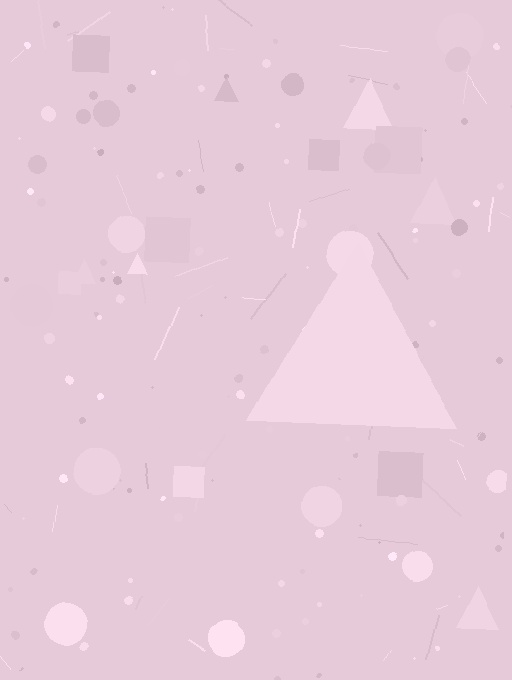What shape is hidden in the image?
A triangle is hidden in the image.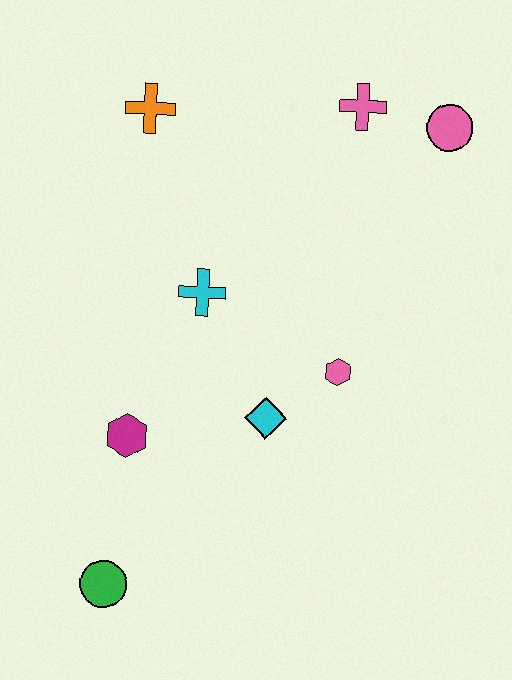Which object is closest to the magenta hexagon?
The cyan diamond is closest to the magenta hexagon.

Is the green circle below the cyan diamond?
Yes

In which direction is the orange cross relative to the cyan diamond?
The orange cross is above the cyan diamond.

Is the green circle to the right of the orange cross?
No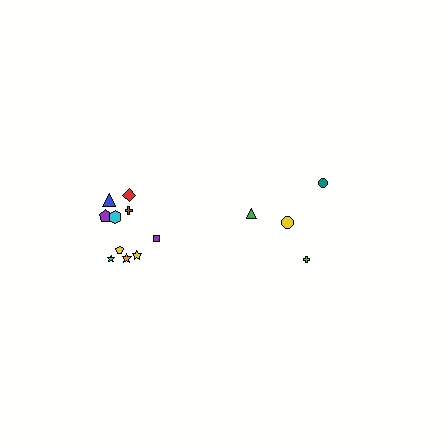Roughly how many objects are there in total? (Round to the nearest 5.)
Roughly 15 objects in total.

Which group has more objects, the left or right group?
The left group.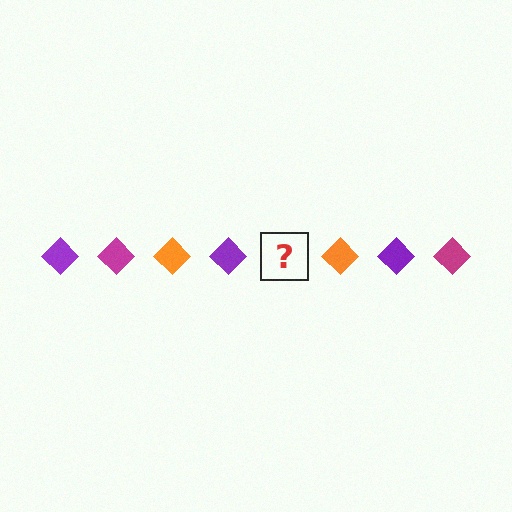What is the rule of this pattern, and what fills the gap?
The rule is that the pattern cycles through purple, magenta, orange diamonds. The gap should be filled with a magenta diamond.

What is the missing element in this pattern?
The missing element is a magenta diamond.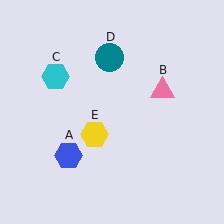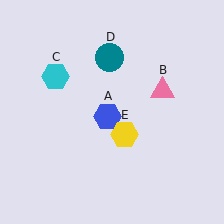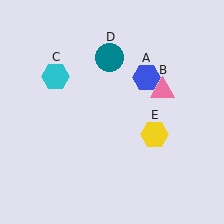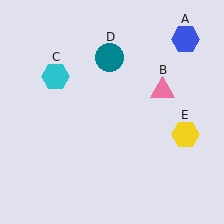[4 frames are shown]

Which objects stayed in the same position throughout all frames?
Pink triangle (object B) and cyan hexagon (object C) and teal circle (object D) remained stationary.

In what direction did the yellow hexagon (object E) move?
The yellow hexagon (object E) moved right.